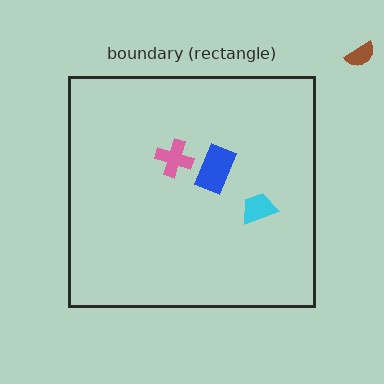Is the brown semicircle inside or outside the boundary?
Outside.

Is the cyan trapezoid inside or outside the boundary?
Inside.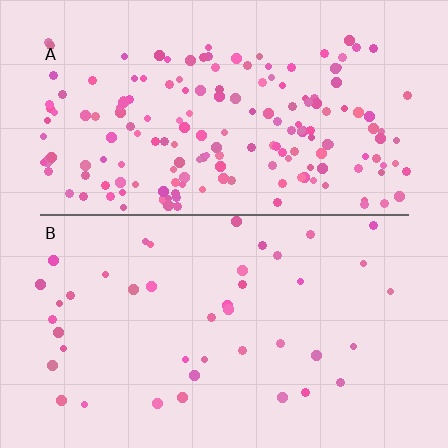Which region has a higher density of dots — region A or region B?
A (the top).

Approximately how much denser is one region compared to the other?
Approximately 4.2× — region A over region B.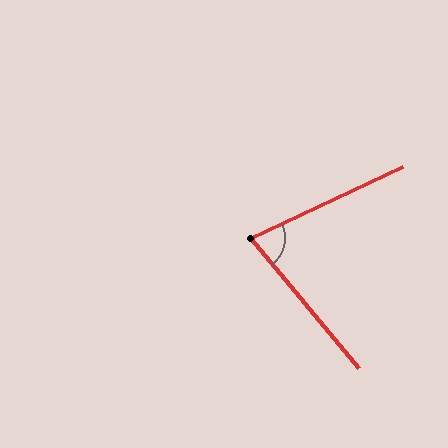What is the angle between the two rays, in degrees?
Approximately 75 degrees.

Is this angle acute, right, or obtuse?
It is acute.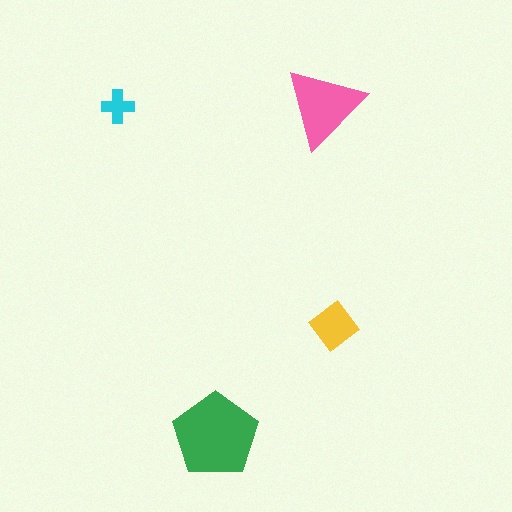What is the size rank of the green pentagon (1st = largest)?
1st.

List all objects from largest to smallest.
The green pentagon, the pink triangle, the yellow diamond, the cyan cross.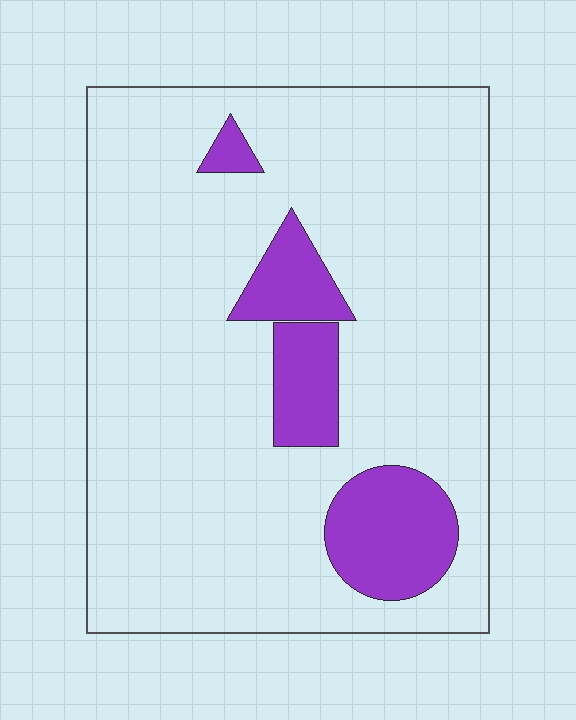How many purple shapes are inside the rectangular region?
4.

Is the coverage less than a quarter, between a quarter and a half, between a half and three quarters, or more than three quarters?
Less than a quarter.